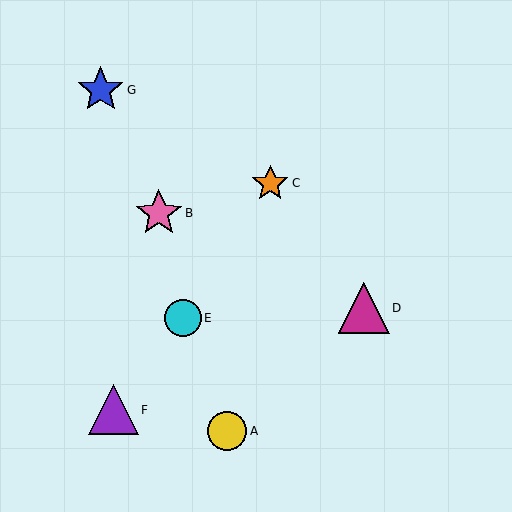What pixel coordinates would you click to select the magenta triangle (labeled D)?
Click at (364, 308) to select the magenta triangle D.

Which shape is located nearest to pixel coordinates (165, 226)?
The pink star (labeled B) at (159, 213) is nearest to that location.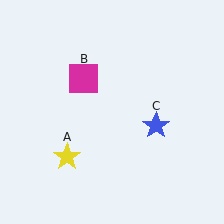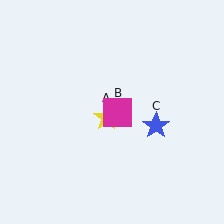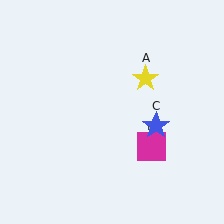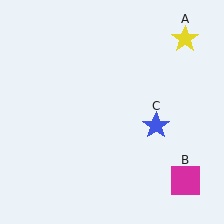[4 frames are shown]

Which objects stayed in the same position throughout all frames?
Blue star (object C) remained stationary.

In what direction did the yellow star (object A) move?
The yellow star (object A) moved up and to the right.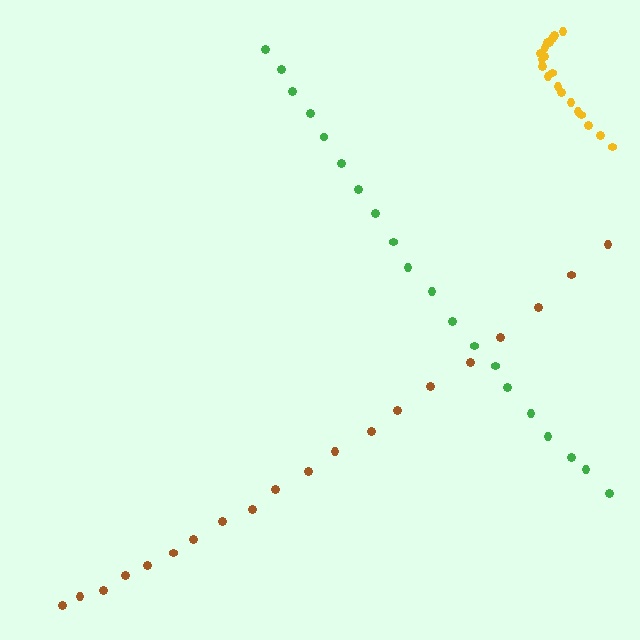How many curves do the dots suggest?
There are 3 distinct paths.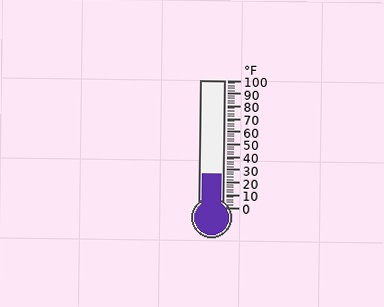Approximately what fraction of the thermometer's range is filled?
The thermometer is filled to approximately 25% of its range.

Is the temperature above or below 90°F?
The temperature is below 90°F.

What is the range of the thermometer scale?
The thermometer scale ranges from 0°F to 100°F.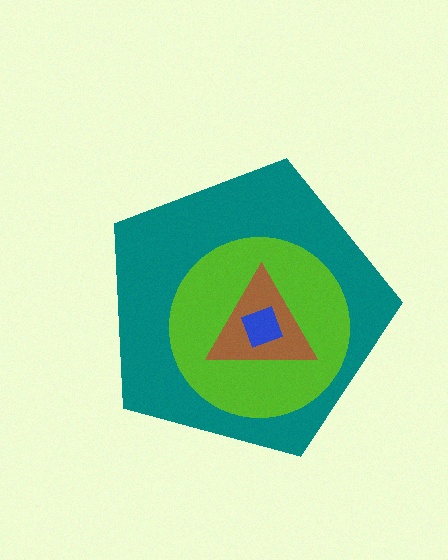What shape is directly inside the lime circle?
The brown triangle.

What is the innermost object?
The blue square.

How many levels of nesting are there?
4.